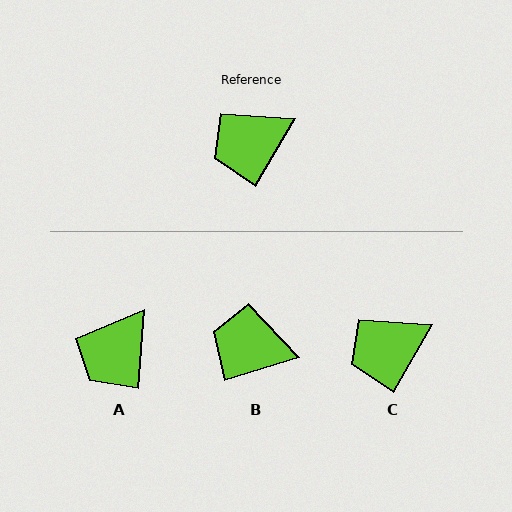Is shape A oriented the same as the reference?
No, it is off by about 26 degrees.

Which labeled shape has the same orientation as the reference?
C.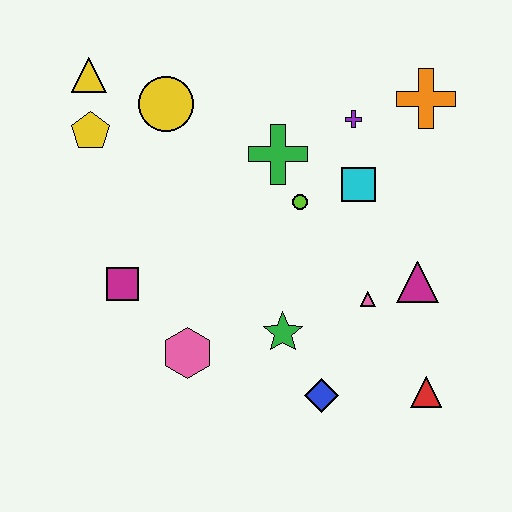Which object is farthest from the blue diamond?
The yellow triangle is farthest from the blue diamond.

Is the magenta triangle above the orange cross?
No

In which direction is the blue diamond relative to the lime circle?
The blue diamond is below the lime circle.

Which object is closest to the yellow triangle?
The yellow pentagon is closest to the yellow triangle.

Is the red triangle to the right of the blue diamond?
Yes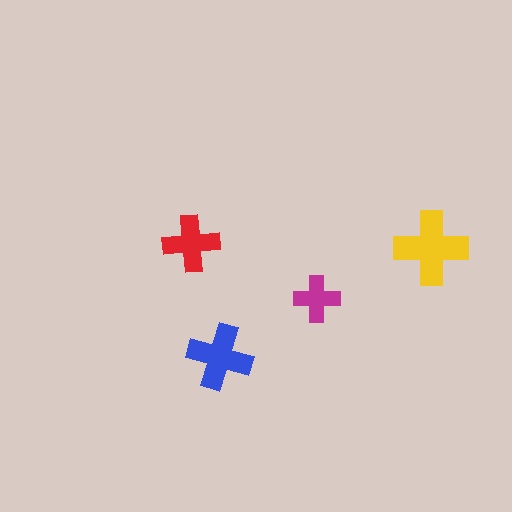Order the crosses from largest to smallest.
the yellow one, the blue one, the red one, the magenta one.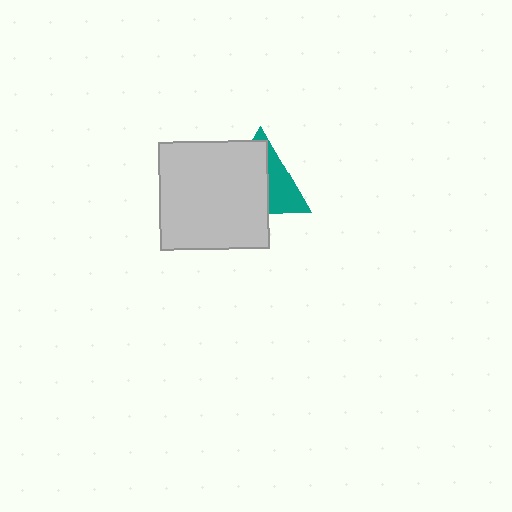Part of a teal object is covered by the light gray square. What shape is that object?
It is a triangle.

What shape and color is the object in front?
The object in front is a light gray square.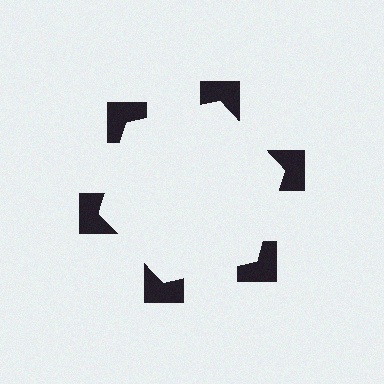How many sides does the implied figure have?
6 sides.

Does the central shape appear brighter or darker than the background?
It typically appears slightly brighter than the background, even though no actual brightness change is drawn.